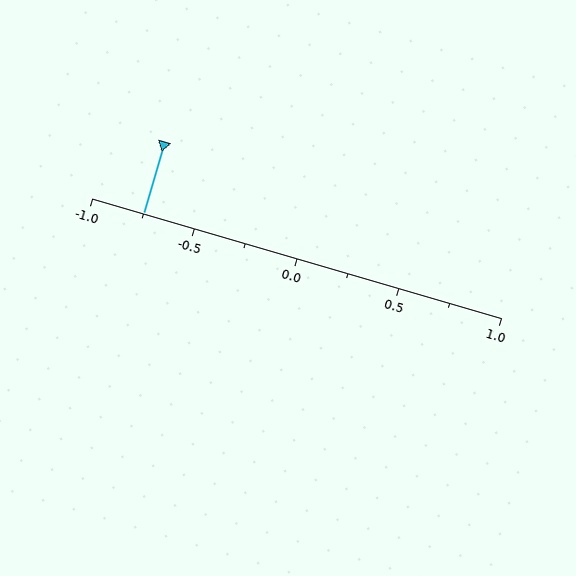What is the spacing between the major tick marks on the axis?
The major ticks are spaced 0.5 apart.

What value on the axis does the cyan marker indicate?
The marker indicates approximately -0.75.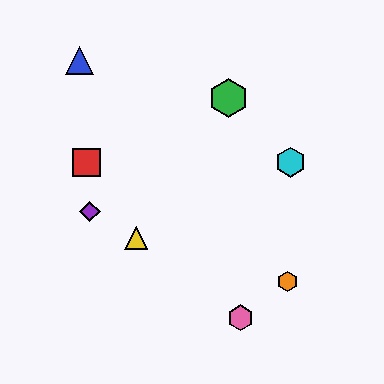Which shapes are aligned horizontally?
The red square, the cyan hexagon are aligned horizontally.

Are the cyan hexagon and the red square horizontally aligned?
Yes, both are at y≈162.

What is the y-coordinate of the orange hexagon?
The orange hexagon is at y≈282.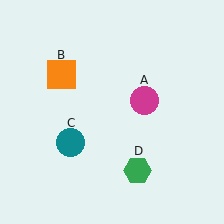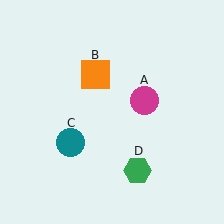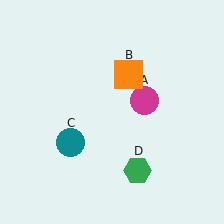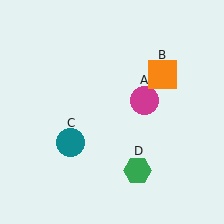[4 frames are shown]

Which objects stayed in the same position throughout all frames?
Magenta circle (object A) and teal circle (object C) and green hexagon (object D) remained stationary.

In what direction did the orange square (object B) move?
The orange square (object B) moved right.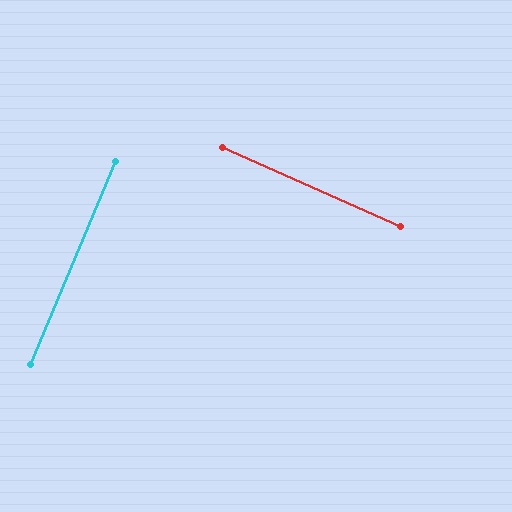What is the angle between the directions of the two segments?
Approximately 89 degrees.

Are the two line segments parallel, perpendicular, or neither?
Perpendicular — they meet at approximately 89°.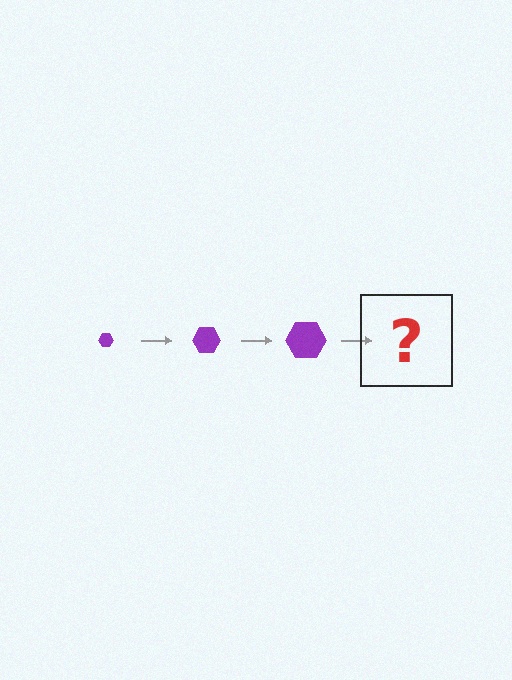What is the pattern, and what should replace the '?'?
The pattern is that the hexagon gets progressively larger each step. The '?' should be a purple hexagon, larger than the previous one.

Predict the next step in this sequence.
The next step is a purple hexagon, larger than the previous one.